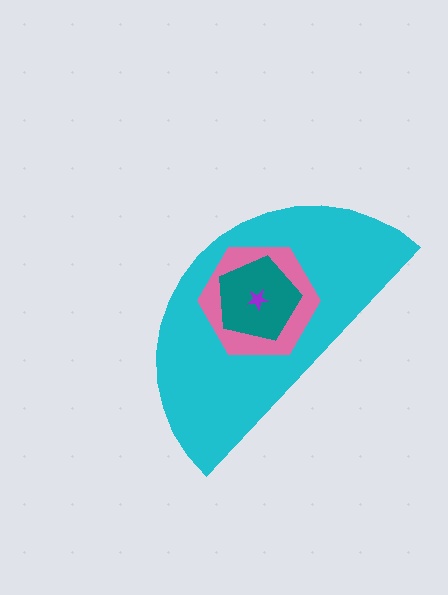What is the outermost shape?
The cyan semicircle.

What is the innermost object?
The purple star.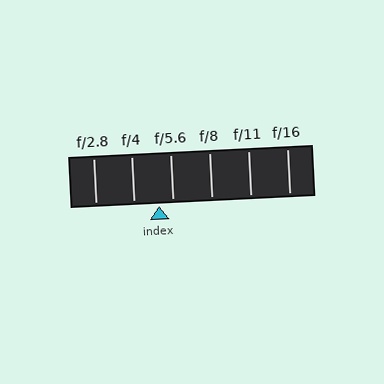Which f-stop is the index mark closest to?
The index mark is closest to f/5.6.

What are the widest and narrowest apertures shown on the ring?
The widest aperture shown is f/2.8 and the narrowest is f/16.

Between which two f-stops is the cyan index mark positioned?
The index mark is between f/4 and f/5.6.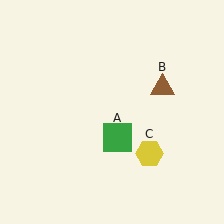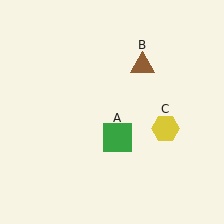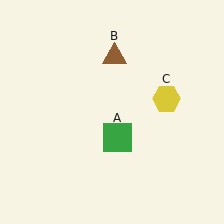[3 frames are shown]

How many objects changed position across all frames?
2 objects changed position: brown triangle (object B), yellow hexagon (object C).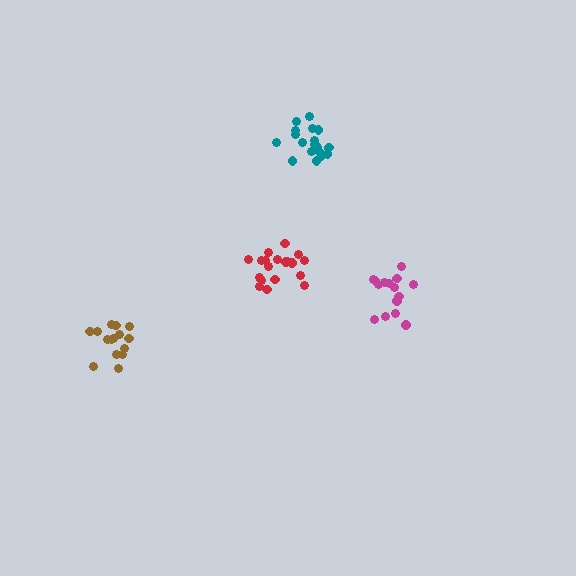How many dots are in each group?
Group 1: 15 dots, Group 2: 19 dots, Group 3: 15 dots, Group 4: 19 dots (68 total).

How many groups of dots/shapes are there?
There are 4 groups.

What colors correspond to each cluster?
The clusters are colored: magenta, red, brown, teal.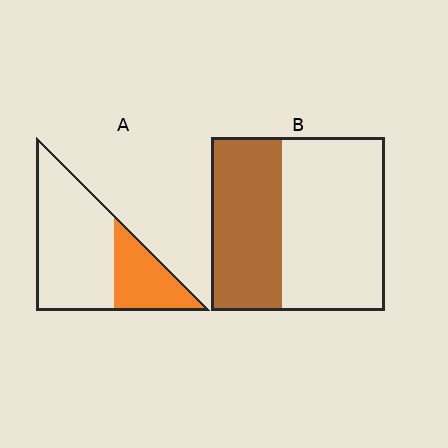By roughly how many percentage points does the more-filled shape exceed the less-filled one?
By roughly 10 percentage points (B over A).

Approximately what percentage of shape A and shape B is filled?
A is approximately 30% and B is approximately 40%.